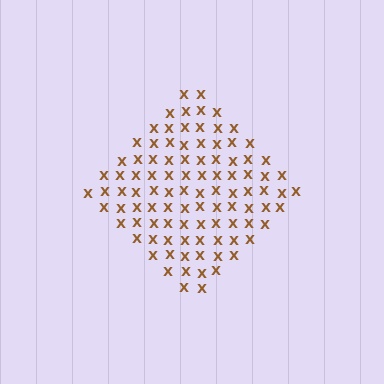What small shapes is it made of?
It is made of small letter X's.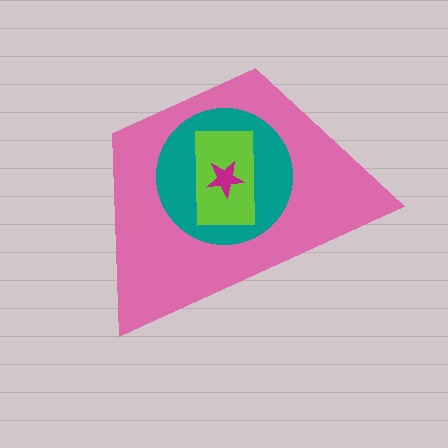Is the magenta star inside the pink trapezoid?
Yes.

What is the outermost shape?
The pink trapezoid.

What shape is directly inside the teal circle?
The lime rectangle.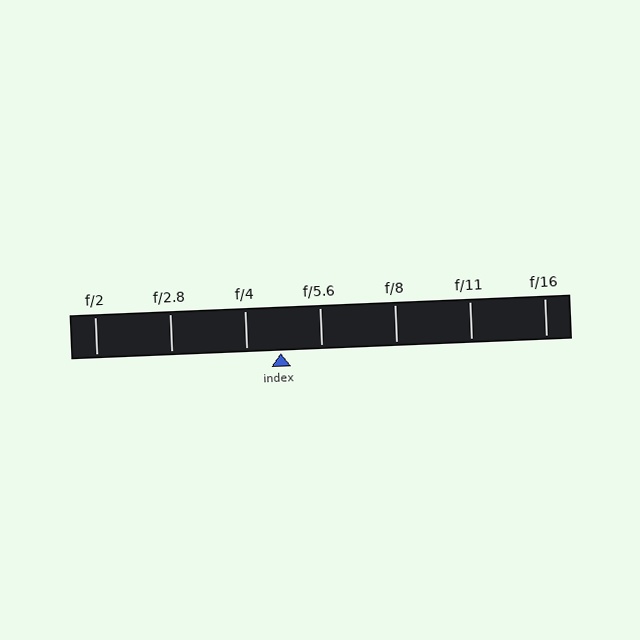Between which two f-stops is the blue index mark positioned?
The index mark is between f/4 and f/5.6.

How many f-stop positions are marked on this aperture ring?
There are 7 f-stop positions marked.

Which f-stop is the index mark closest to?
The index mark is closest to f/4.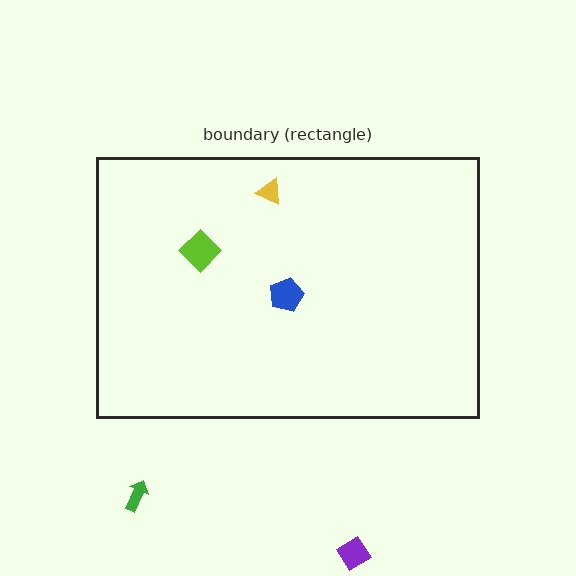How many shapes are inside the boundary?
3 inside, 2 outside.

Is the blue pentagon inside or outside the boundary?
Inside.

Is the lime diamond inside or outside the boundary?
Inside.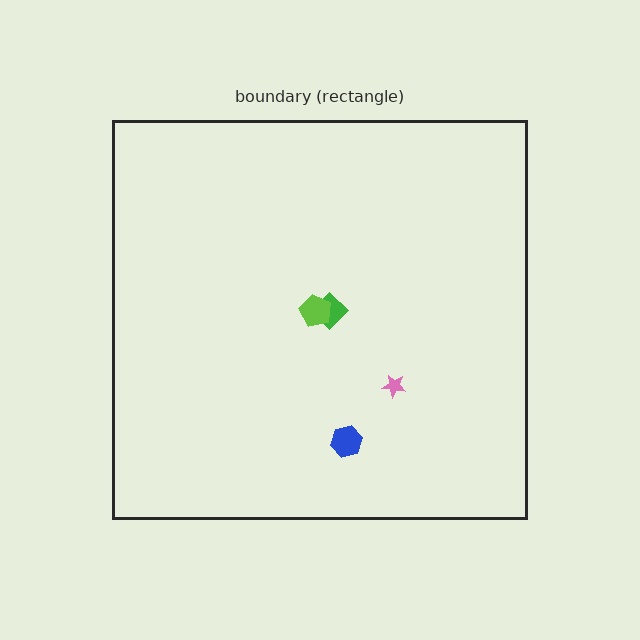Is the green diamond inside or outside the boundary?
Inside.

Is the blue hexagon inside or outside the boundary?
Inside.